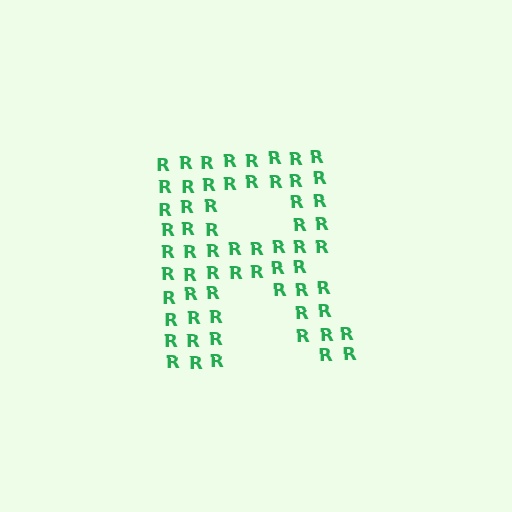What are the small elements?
The small elements are letter R's.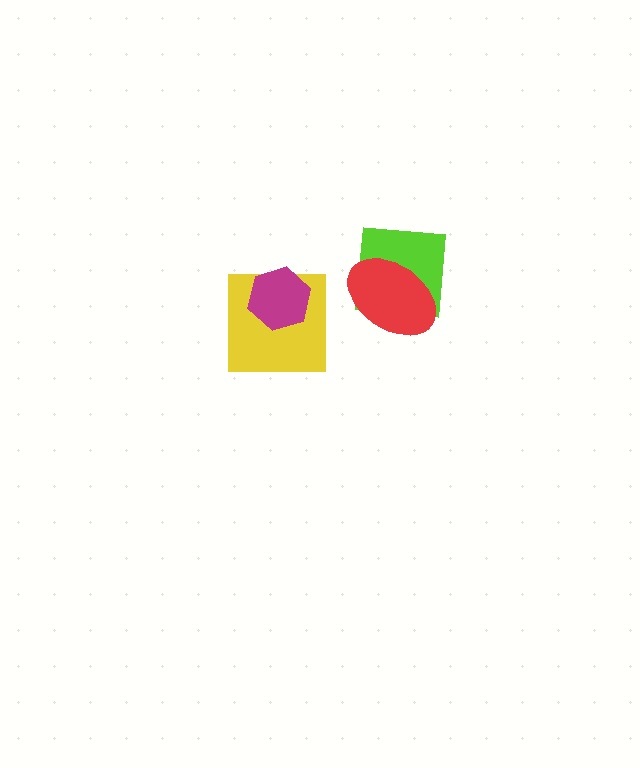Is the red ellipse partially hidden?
No, no other shape covers it.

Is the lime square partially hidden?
Yes, it is partially covered by another shape.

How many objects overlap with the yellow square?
1 object overlaps with the yellow square.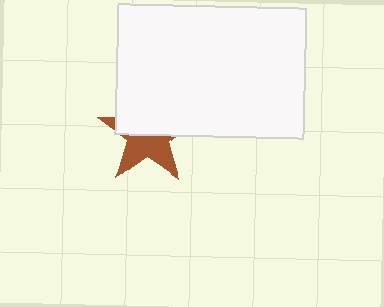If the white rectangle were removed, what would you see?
You would see the complete brown star.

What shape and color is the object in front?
The object in front is a white rectangle.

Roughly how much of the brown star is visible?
About half of it is visible (roughly 47%).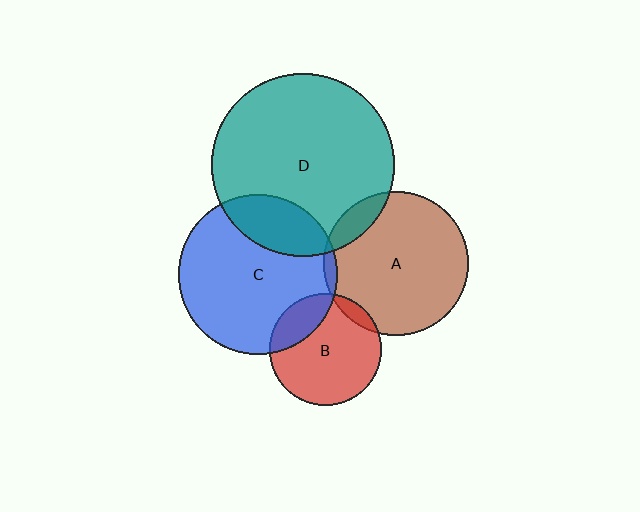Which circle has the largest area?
Circle D (teal).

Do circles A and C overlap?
Yes.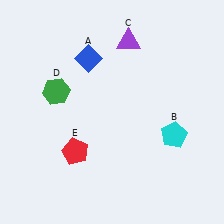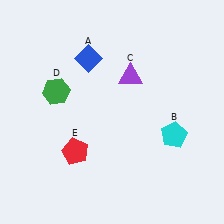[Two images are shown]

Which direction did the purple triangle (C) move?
The purple triangle (C) moved down.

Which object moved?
The purple triangle (C) moved down.